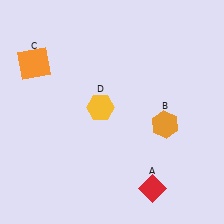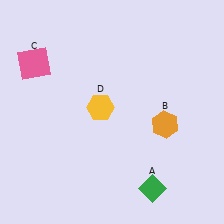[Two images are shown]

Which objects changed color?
A changed from red to green. C changed from orange to pink.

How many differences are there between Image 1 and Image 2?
There are 2 differences between the two images.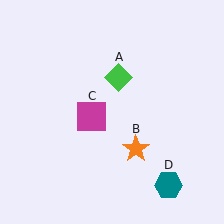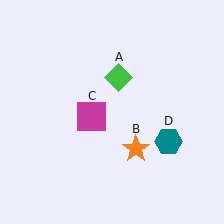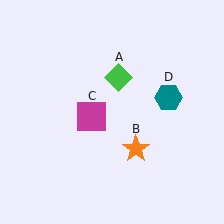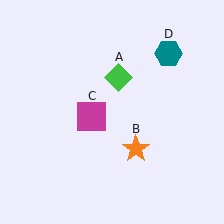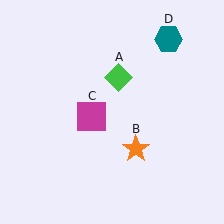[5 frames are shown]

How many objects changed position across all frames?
1 object changed position: teal hexagon (object D).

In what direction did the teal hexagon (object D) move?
The teal hexagon (object D) moved up.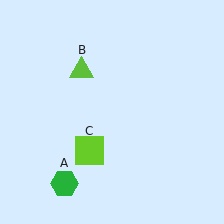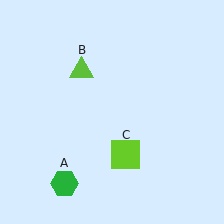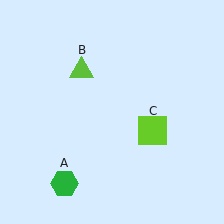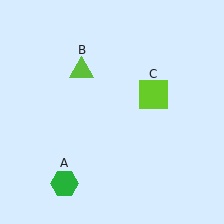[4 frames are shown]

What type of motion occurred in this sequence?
The lime square (object C) rotated counterclockwise around the center of the scene.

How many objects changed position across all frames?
1 object changed position: lime square (object C).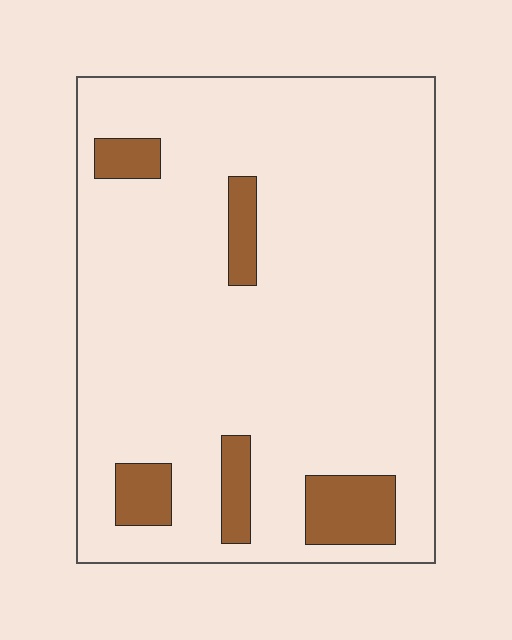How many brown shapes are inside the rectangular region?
5.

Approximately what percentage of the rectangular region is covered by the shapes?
Approximately 10%.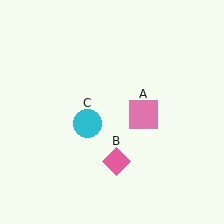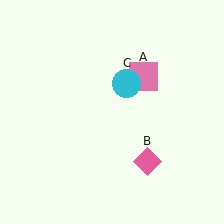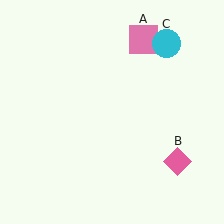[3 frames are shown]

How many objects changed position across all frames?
3 objects changed position: pink square (object A), pink diamond (object B), cyan circle (object C).